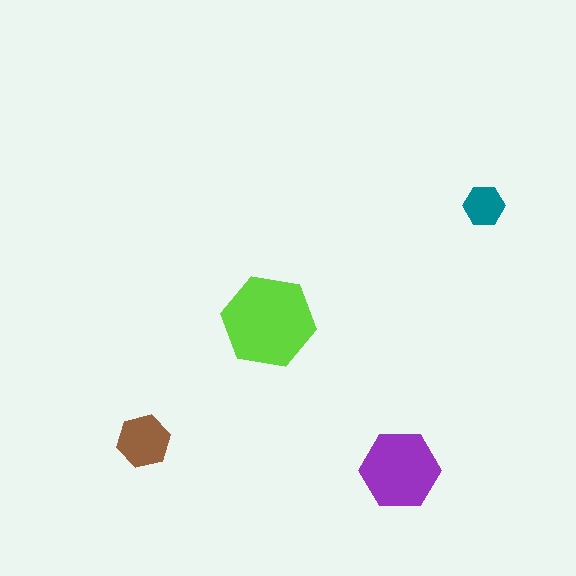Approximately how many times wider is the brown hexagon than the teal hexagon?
About 1.5 times wider.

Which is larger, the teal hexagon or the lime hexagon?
The lime one.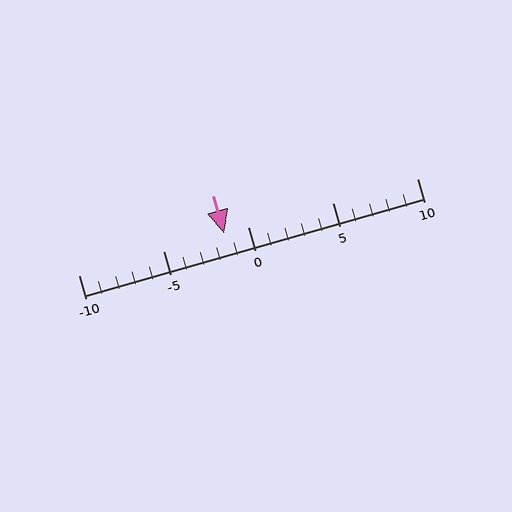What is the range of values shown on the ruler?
The ruler shows values from -10 to 10.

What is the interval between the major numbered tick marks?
The major tick marks are spaced 5 units apart.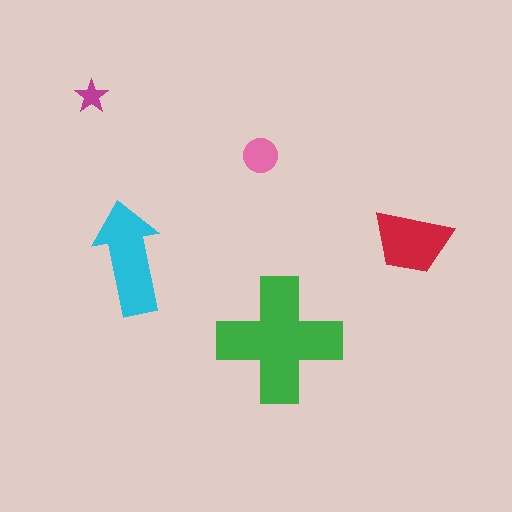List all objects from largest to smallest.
The green cross, the cyan arrow, the red trapezoid, the pink circle, the magenta star.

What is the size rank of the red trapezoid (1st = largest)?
3rd.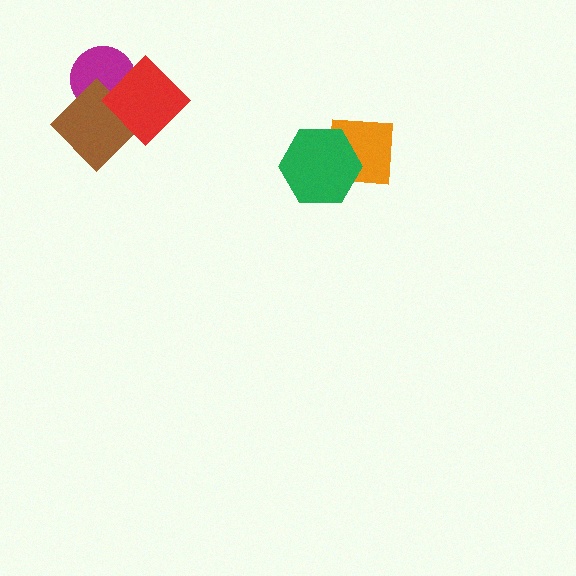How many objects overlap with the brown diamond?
2 objects overlap with the brown diamond.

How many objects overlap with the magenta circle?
2 objects overlap with the magenta circle.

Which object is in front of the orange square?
The green hexagon is in front of the orange square.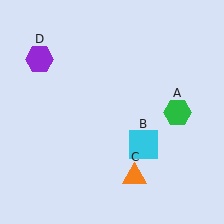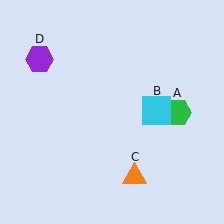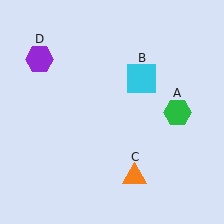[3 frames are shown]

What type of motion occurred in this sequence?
The cyan square (object B) rotated counterclockwise around the center of the scene.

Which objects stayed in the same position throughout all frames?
Green hexagon (object A) and orange triangle (object C) and purple hexagon (object D) remained stationary.